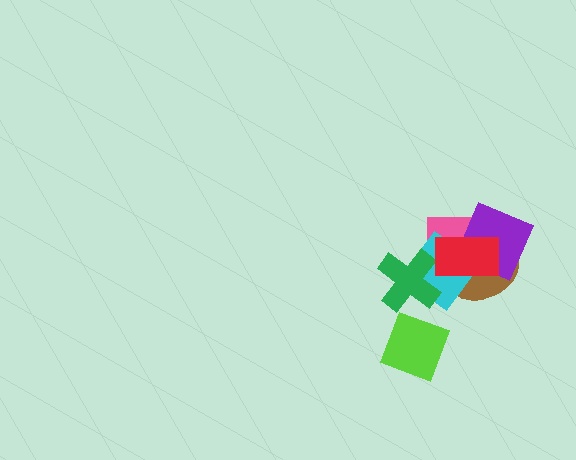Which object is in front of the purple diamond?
The red rectangle is in front of the purple diamond.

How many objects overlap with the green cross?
1 object overlaps with the green cross.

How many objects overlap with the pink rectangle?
4 objects overlap with the pink rectangle.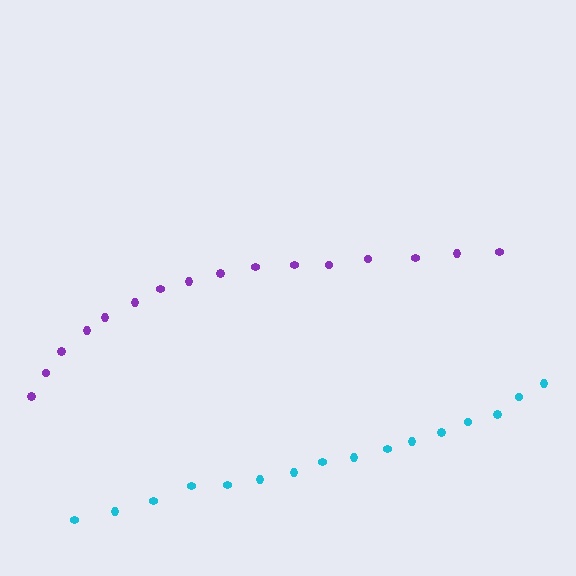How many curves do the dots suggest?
There are 2 distinct paths.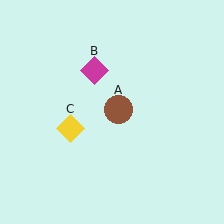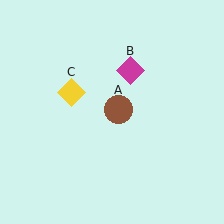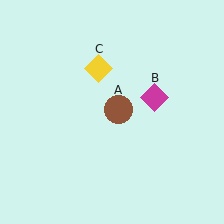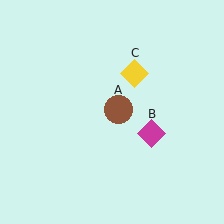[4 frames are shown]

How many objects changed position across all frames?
2 objects changed position: magenta diamond (object B), yellow diamond (object C).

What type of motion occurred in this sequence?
The magenta diamond (object B), yellow diamond (object C) rotated clockwise around the center of the scene.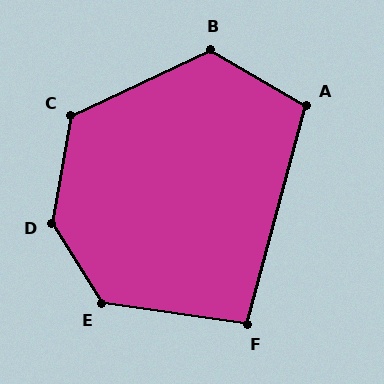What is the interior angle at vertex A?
Approximately 105 degrees (obtuse).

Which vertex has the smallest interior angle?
F, at approximately 97 degrees.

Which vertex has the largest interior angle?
D, at approximately 138 degrees.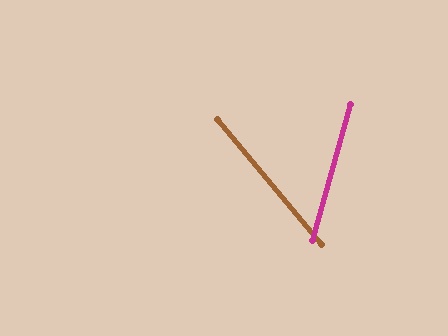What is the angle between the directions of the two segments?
Approximately 55 degrees.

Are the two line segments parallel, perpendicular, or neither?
Neither parallel nor perpendicular — they differ by about 55°.